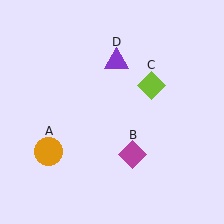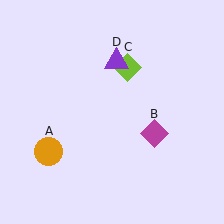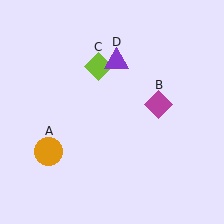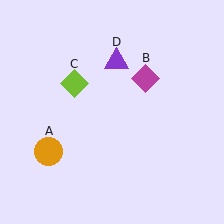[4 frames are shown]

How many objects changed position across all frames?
2 objects changed position: magenta diamond (object B), lime diamond (object C).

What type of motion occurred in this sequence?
The magenta diamond (object B), lime diamond (object C) rotated counterclockwise around the center of the scene.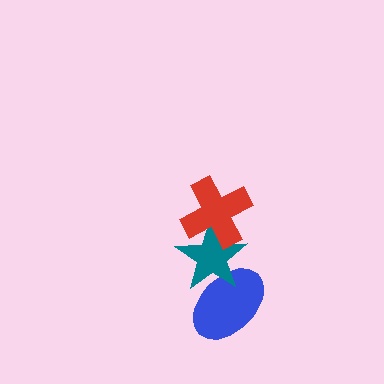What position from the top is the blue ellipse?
The blue ellipse is 3rd from the top.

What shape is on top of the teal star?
The red cross is on top of the teal star.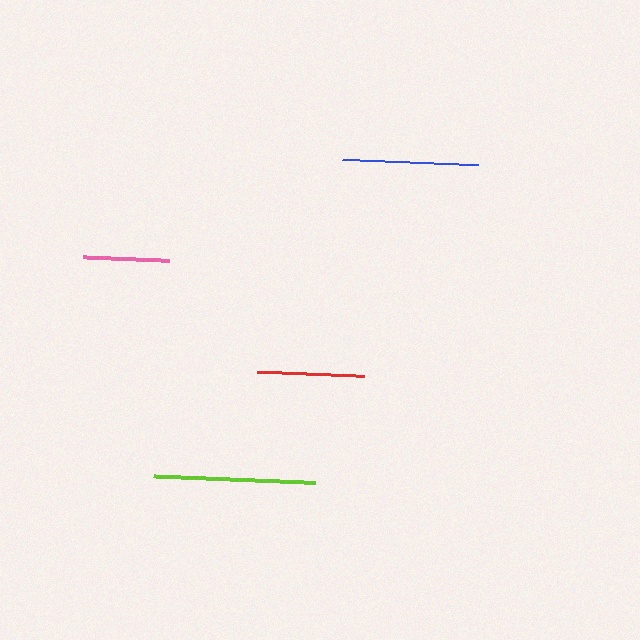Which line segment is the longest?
The lime line is the longest at approximately 161 pixels.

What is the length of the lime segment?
The lime segment is approximately 161 pixels long.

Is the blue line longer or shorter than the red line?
The blue line is longer than the red line.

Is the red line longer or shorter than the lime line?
The lime line is longer than the red line.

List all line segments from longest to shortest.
From longest to shortest: lime, blue, red, pink.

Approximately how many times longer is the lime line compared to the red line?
The lime line is approximately 1.5 times the length of the red line.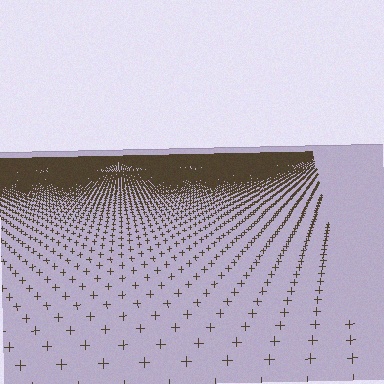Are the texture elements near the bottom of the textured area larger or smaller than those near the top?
Larger. Near the bottom, elements are closer to the viewer and appear at a bigger on-screen size.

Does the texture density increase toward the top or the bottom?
Density increases toward the top.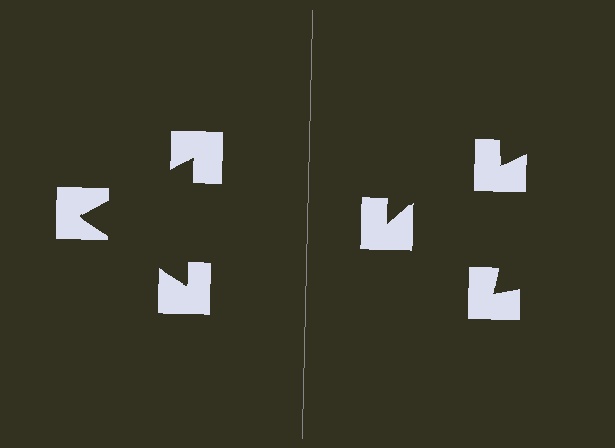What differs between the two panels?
The notched squares are positioned identically on both sides; only the wedge orientations differ. On the left they align to a triangle; on the right they are misaligned.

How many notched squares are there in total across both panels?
6 — 3 on each side.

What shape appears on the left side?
An illusory triangle.